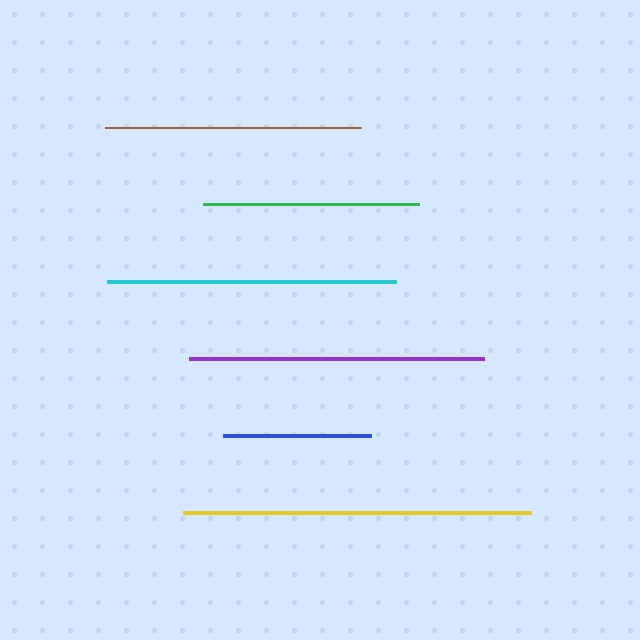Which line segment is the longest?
The yellow line is the longest at approximately 348 pixels.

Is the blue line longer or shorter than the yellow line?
The yellow line is longer than the blue line.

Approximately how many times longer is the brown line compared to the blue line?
The brown line is approximately 1.7 times the length of the blue line.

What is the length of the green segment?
The green segment is approximately 216 pixels long.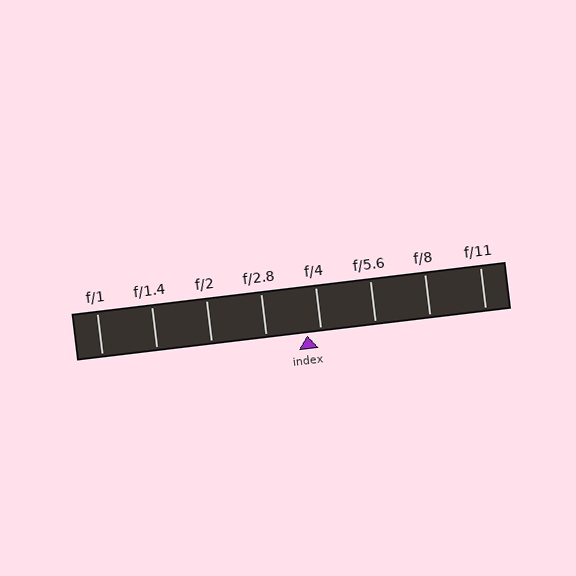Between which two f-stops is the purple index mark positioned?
The index mark is between f/2.8 and f/4.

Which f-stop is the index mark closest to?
The index mark is closest to f/4.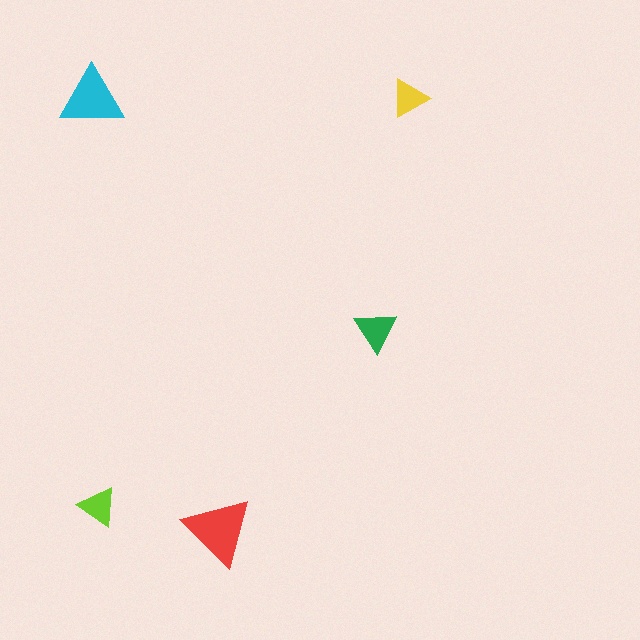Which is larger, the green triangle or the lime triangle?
The green one.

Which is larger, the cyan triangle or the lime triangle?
The cyan one.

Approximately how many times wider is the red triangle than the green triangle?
About 1.5 times wider.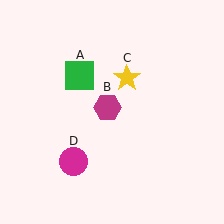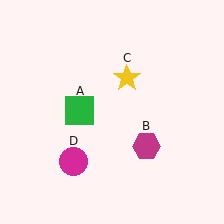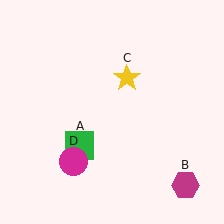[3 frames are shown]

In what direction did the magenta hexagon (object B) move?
The magenta hexagon (object B) moved down and to the right.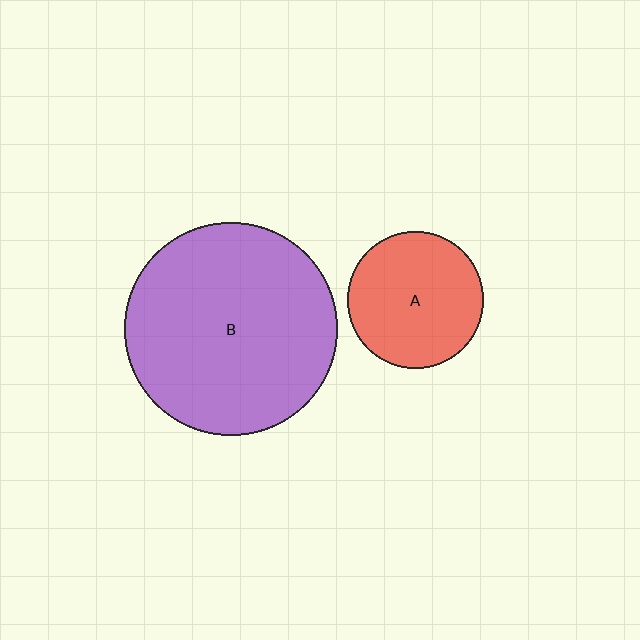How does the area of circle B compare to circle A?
Approximately 2.4 times.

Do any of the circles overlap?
No, none of the circles overlap.